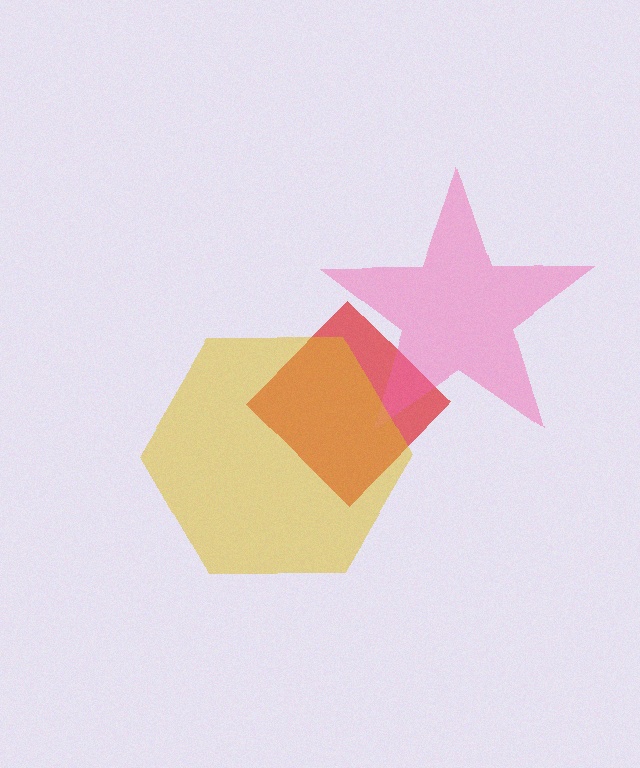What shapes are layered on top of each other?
The layered shapes are: a red diamond, a pink star, a yellow hexagon.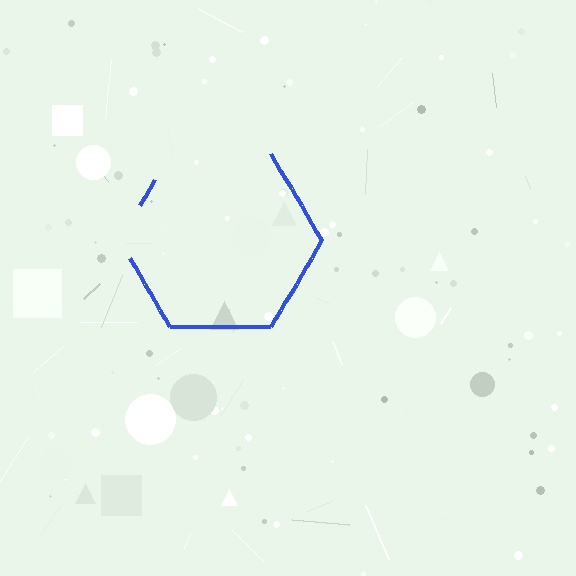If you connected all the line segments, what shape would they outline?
They would outline a hexagon.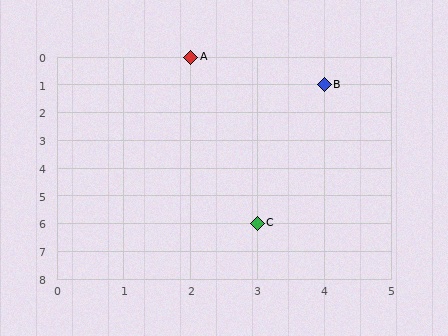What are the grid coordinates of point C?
Point C is at grid coordinates (3, 6).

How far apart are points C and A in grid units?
Points C and A are 1 column and 6 rows apart (about 6.1 grid units diagonally).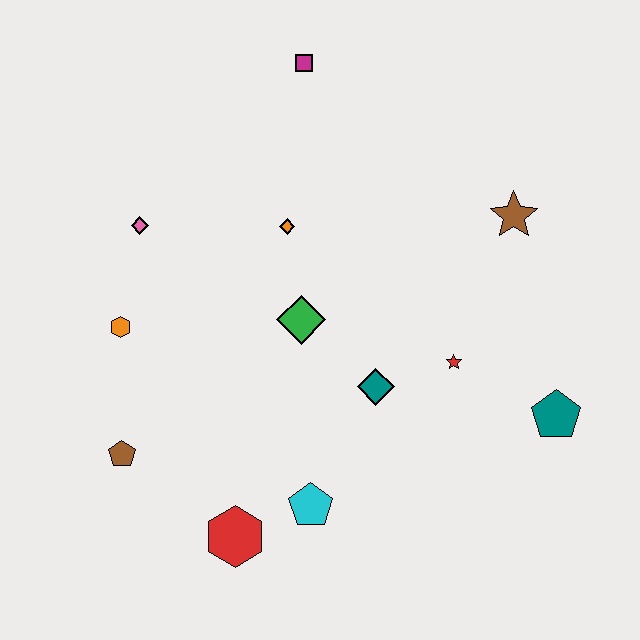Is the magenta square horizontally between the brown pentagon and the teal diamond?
Yes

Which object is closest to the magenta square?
The orange diamond is closest to the magenta square.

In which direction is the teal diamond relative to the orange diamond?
The teal diamond is below the orange diamond.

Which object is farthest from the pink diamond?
The teal pentagon is farthest from the pink diamond.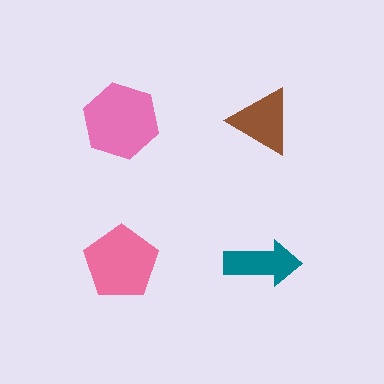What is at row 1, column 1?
A pink hexagon.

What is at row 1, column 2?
A brown triangle.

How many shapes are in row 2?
2 shapes.